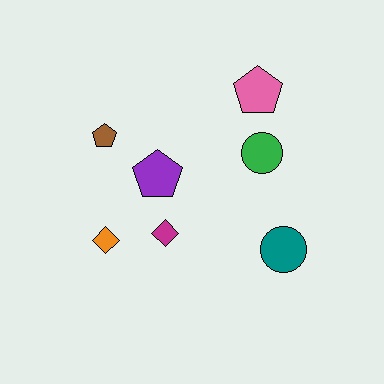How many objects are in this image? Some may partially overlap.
There are 7 objects.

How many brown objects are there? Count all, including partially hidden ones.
There is 1 brown object.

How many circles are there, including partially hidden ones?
There are 2 circles.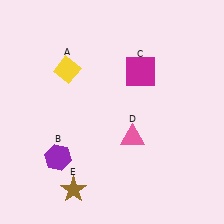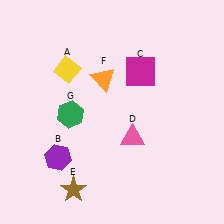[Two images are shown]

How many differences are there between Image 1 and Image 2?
There are 2 differences between the two images.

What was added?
An orange triangle (F), a green hexagon (G) were added in Image 2.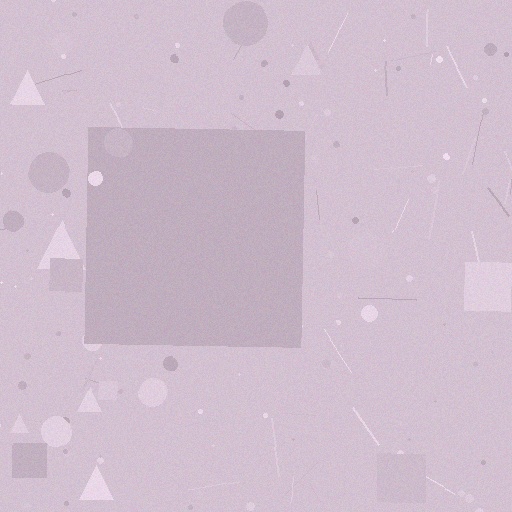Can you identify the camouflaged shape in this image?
The camouflaged shape is a square.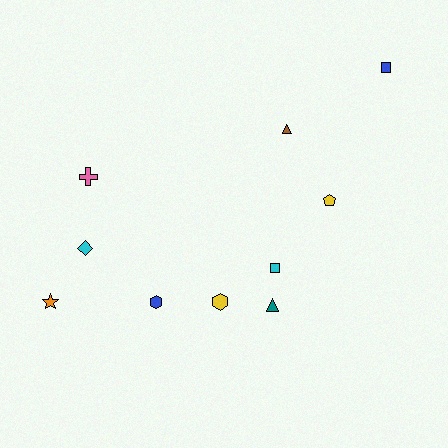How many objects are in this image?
There are 10 objects.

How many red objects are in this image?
There are no red objects.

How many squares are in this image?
There are 2 squares.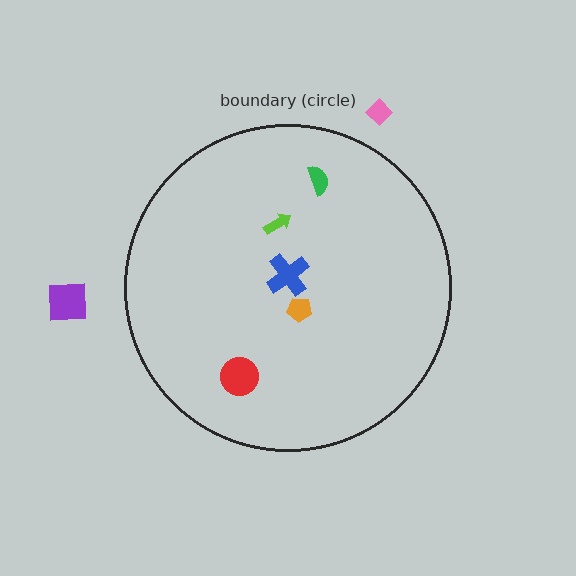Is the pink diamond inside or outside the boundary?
Outside.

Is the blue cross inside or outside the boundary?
Inside.